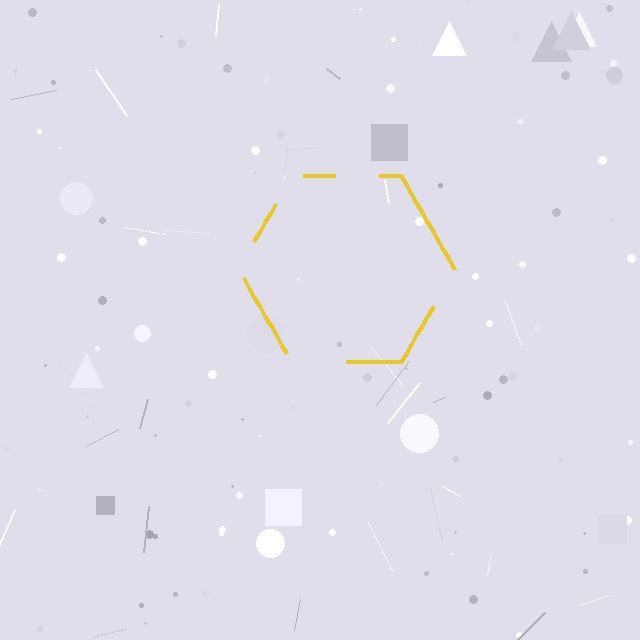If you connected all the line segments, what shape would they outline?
They would outline a hexagon.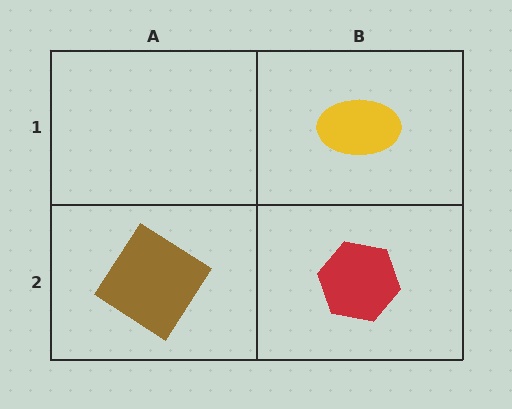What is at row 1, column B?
A yellow ellipse.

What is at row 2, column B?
A red hexagon.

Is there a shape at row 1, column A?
No, that cell is empty.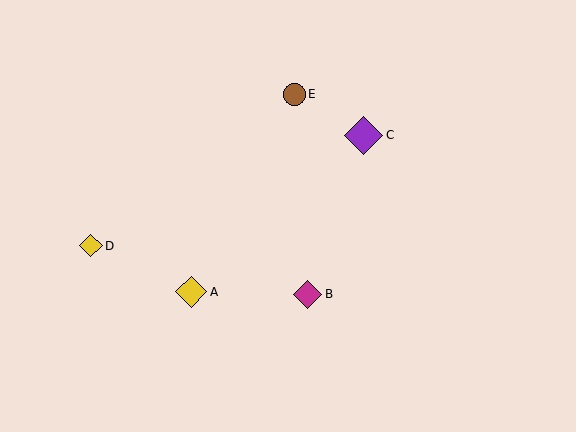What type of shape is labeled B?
Shape B is a magenta diamond.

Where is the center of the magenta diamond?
The center of the magenta diamond is at (308, 294).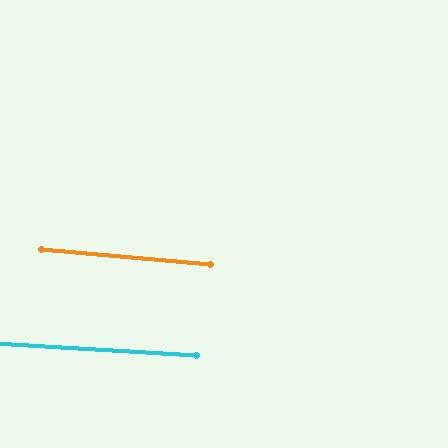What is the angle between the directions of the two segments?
Approximately 2 degrees.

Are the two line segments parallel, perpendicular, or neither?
Parallel — their directions differ by only 1.8°.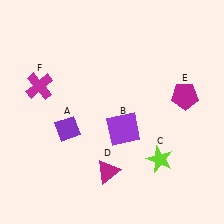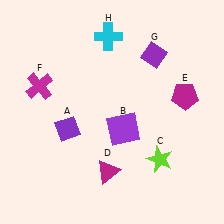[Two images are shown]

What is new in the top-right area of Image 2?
A purple diamond (G) was added in the top-right area of Image 2.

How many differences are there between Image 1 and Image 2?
There are 2 differences between the two images.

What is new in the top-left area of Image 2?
A cyan cross (H) was added in the top-left area of Image 2.